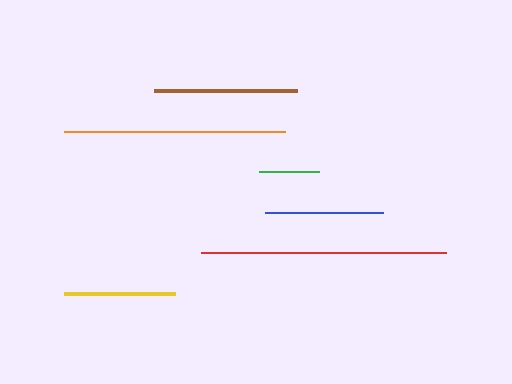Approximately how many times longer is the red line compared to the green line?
The red line is approximately 4.0 times the length of the green line.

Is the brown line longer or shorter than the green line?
The brown line is longer than the green line.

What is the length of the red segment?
The red segment is approximately 244 pixels long.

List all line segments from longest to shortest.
From longest to shortest: red, orange, brown, blue, yellow, green.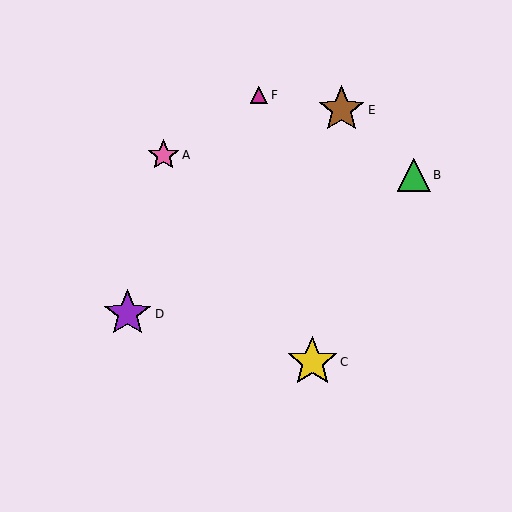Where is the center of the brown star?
The center of the brown star is at (342, 110).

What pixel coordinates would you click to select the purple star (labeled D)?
Click at (128, 314) to select the purple star D.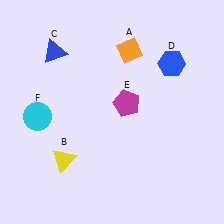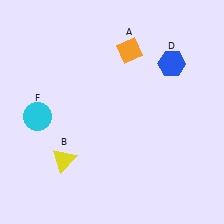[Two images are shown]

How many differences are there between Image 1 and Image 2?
There are 2 differences between the two images.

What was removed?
The magenta pentagon (E), the blue triangle (C) were removed in Image 2.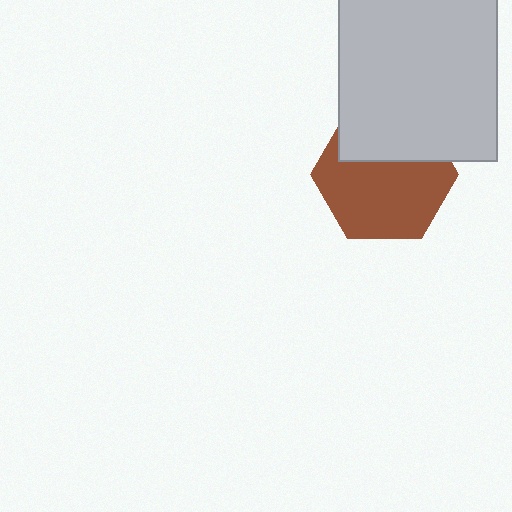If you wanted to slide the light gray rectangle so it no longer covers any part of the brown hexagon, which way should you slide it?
Slide it up — that is the most direct way to separate the two shapes.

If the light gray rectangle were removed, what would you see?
You would see the complete brown hexagon.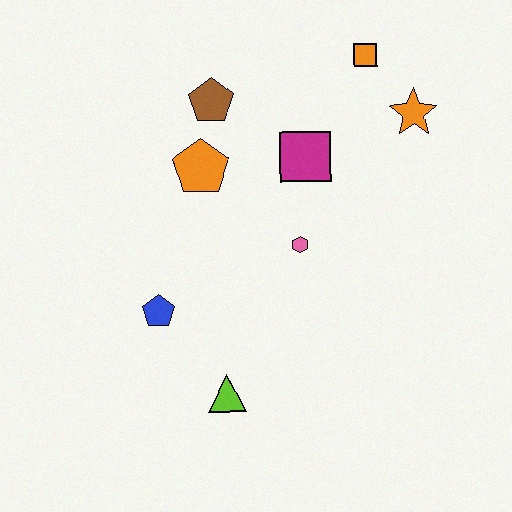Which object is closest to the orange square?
The orange star is closest to the orange square.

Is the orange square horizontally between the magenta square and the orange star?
Yes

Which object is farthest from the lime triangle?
The orange square is farthest from the lime triangle.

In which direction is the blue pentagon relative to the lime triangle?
The blue pentagon is above the lime triangle.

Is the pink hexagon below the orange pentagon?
Yes